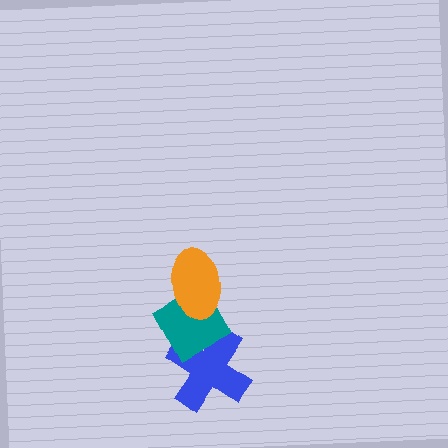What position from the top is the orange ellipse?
The orange ellipse is 1st from the top.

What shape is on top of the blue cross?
The teal diamond is on top of the blue cross.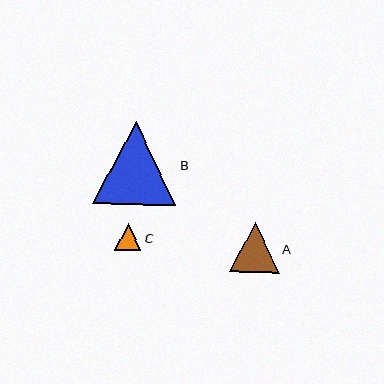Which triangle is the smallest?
Triangle C is the smallest with a size of approximately 27 pixels.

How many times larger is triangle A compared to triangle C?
Triangle A is approximately 1.9 times the size of triangle C.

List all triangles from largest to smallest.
From largest to smallest: B, A, C.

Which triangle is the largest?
Triangle B is the largest with a size of approximately 83 pixels.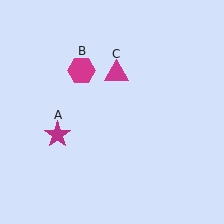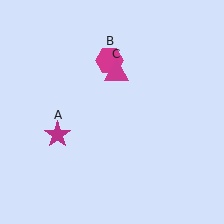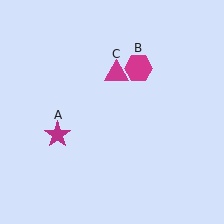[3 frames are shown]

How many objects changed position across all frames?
1 object changed position: magenta hexagon (object B).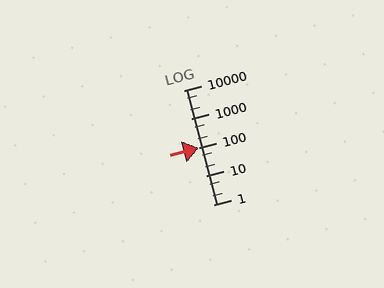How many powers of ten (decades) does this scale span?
The scale spans 4 decades, from 1 to 10000.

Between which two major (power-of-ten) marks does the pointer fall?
The pointer is between 100 and 1000.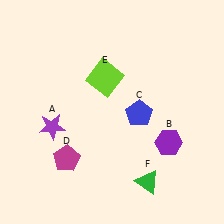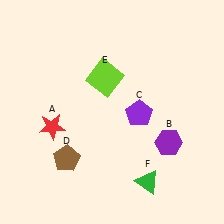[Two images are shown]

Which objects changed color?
A changed from purple to red. C changed from blue to purple. D changed from magenta to brown.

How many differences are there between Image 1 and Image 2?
There are 3 differences between the two images.